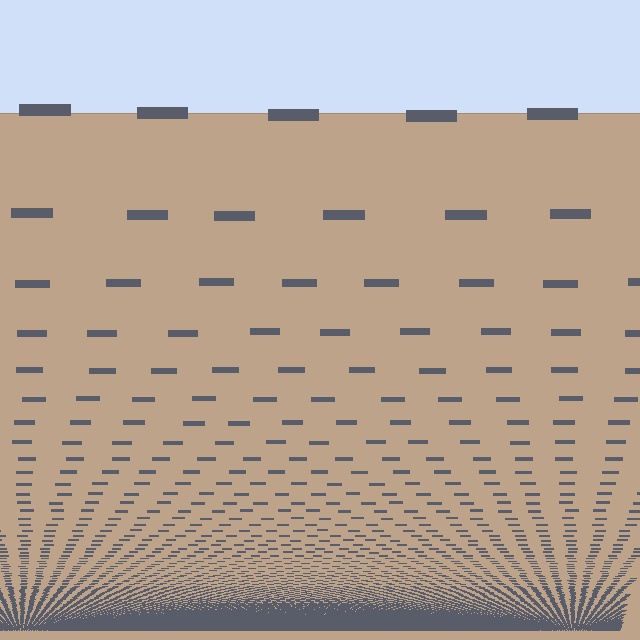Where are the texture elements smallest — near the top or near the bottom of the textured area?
Near the bottom.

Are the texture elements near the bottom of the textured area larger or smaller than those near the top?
Smaller. The gradient is inverted — elements near the bottom are smaller and denser.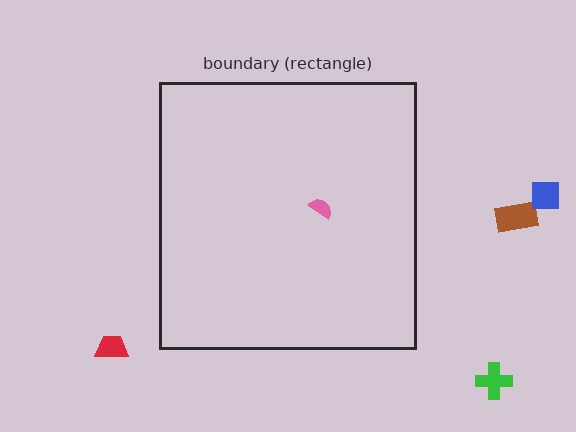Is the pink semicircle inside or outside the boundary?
Inside.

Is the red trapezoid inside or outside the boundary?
Outside.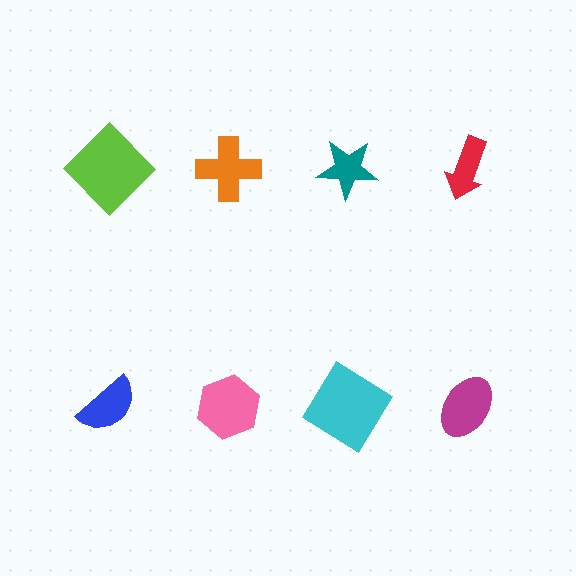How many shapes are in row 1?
4 shapes.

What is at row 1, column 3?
A teal star.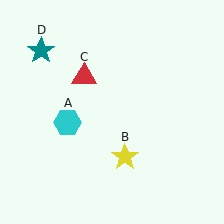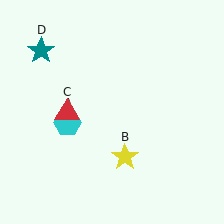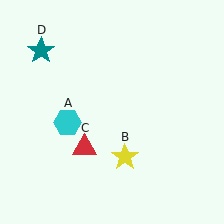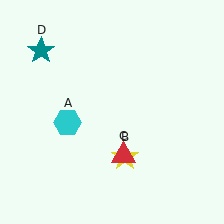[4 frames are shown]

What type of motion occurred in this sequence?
The red triangle (object C) rotated counterclockwise around the center of the scene.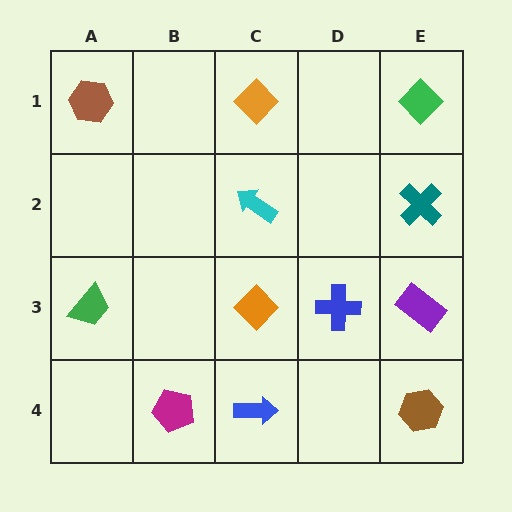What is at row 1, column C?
An orange diamond.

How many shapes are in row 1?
3 shapes.